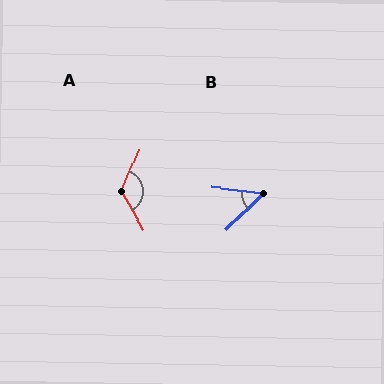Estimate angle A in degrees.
Approximately 126 degrees.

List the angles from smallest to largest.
B (51°), A (126°).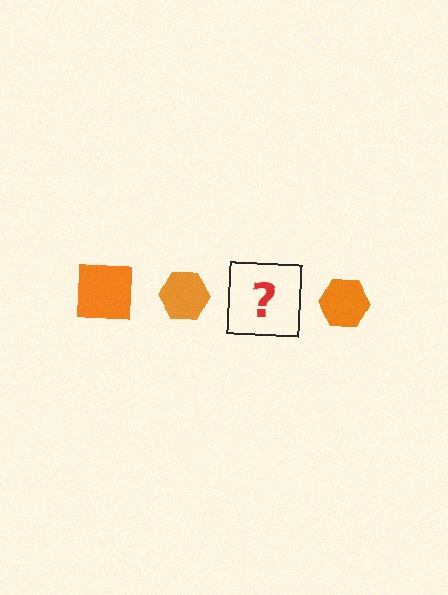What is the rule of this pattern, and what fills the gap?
The rule is that the pattern cycles through square, hexagon shapes in orange. The gap should be filled with an orange square.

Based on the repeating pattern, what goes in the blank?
The blank should be an orange square.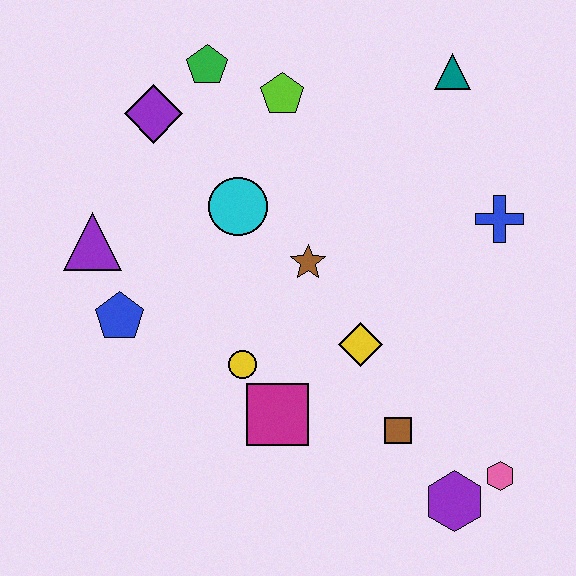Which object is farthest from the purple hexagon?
The green pentagon is farthest from the purple hexagon.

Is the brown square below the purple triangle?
Yes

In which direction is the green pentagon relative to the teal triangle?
The green pentagon is to the left of the teal triangle.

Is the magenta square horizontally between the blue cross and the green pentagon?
Yes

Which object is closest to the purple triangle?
The blue pentagon is closest to the purple triangle.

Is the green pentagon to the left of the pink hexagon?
Yes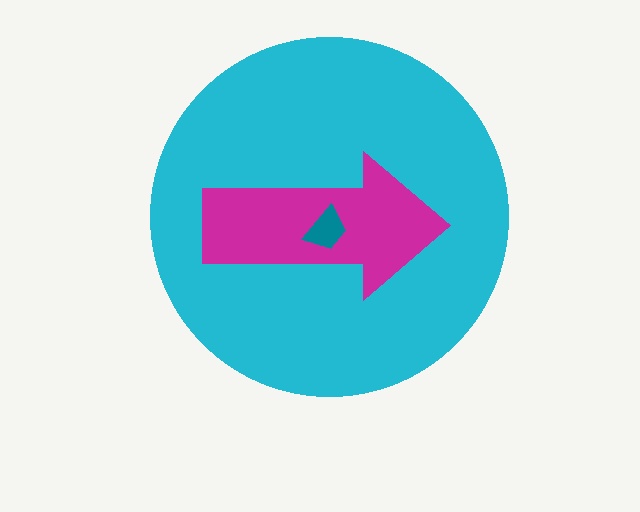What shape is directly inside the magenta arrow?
The teal trapezoid.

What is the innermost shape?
The teal trapezoid.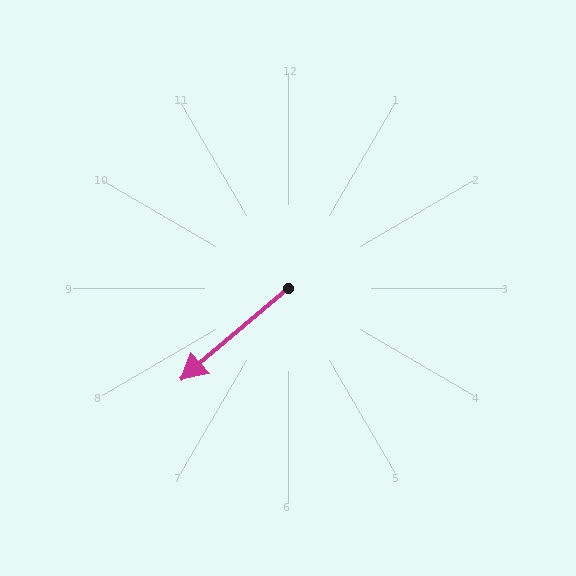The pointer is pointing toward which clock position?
Roughly 8 o'clock.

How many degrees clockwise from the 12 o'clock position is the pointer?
Approximately 230 degrees.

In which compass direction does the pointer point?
Southwest.